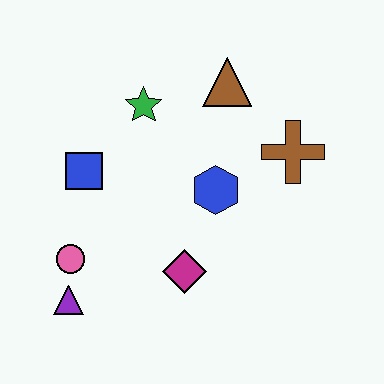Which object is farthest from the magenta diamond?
The brown triangle is farthest from the magenta diamond.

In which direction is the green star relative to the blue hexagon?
The green star is above the blue hexagon.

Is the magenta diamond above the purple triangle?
Yes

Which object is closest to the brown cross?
The blue hexagon is closest to the brown cross.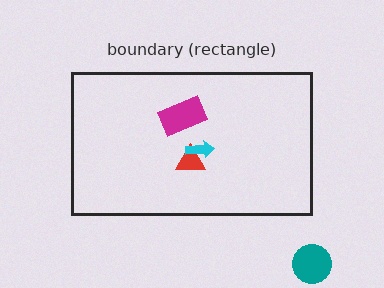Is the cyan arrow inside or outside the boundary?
Inside.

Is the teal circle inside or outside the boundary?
Outside.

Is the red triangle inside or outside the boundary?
Inside.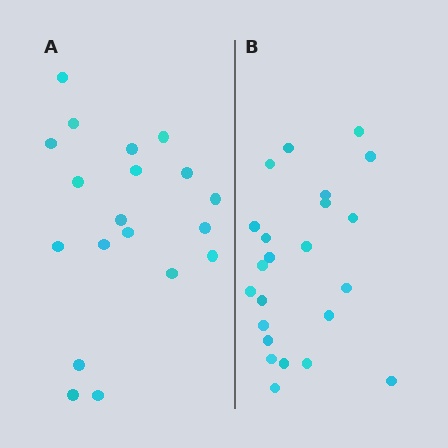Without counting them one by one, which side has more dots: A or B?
Region B (the right region) has more dots.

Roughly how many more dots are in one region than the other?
Region B has about 4 more dots than region A.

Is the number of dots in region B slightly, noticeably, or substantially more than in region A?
Region B has only slightly more — the two regions are fairly close. The ratio is roughly 1.2 to 1.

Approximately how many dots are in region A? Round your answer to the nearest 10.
About 20 dots. (The exact count is 19, which rounds to 20.)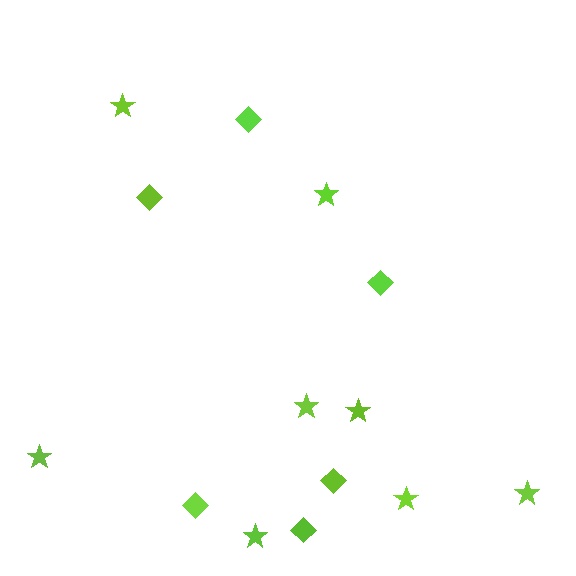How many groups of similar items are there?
There are 2 groups: one group of stars (8) and one group of diamonds (6).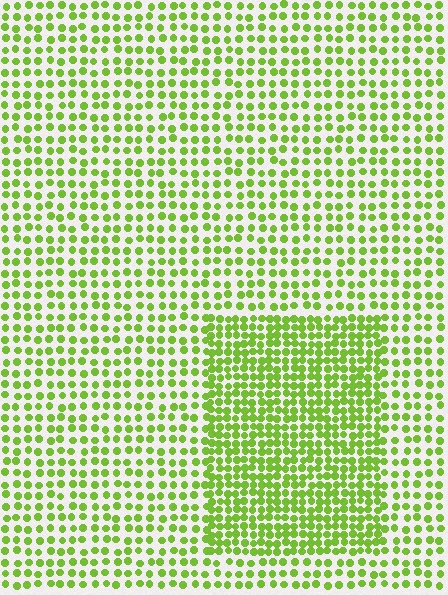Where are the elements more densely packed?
The elements are more densely packed inside the rectangle boundary.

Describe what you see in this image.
The image contains small lime elements arranged at two different densities. A rectangle-shaped region is visible where the elements are more densely packed than the surrounding area.